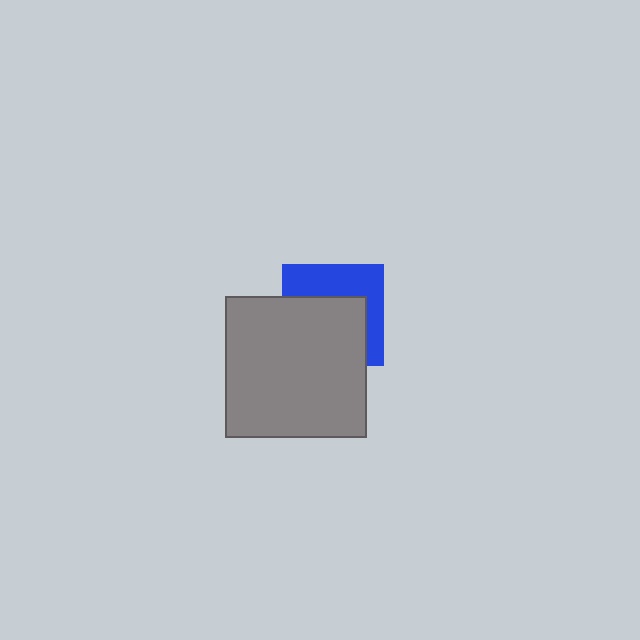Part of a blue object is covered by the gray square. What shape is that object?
It is a square.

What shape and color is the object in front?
The object in front is a gray square.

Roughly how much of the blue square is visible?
A small part of it is visible (roughly 42%).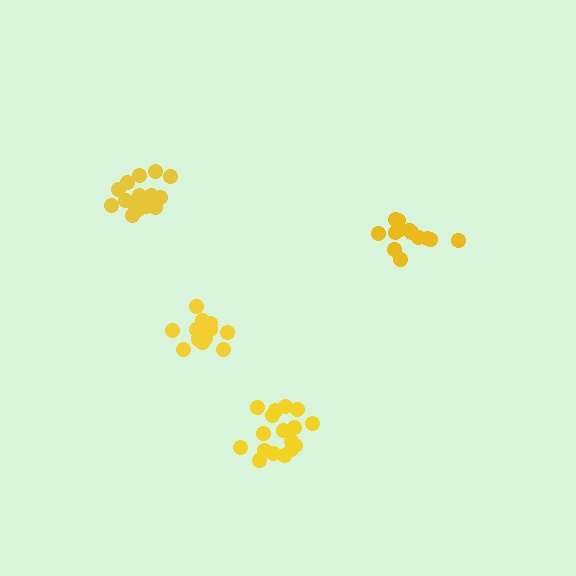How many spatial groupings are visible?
There are 4 spatial groupings.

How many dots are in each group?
Group 1: 17 dots, Group 2: 14 dots, Group 3: 14 dots, Group 4: 17 dots (62 total).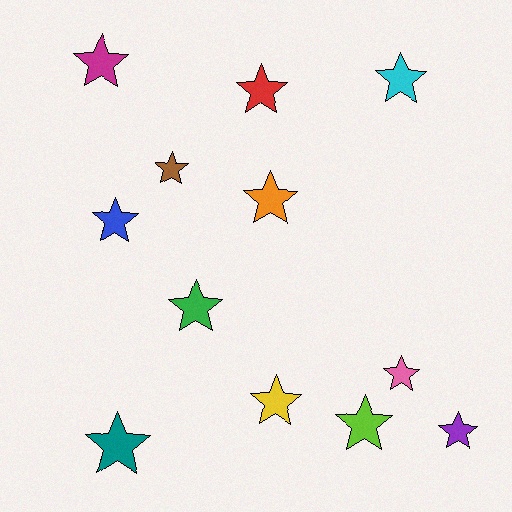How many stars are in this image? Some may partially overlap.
There are 12 stars.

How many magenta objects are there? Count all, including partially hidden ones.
There is 1 magenta object.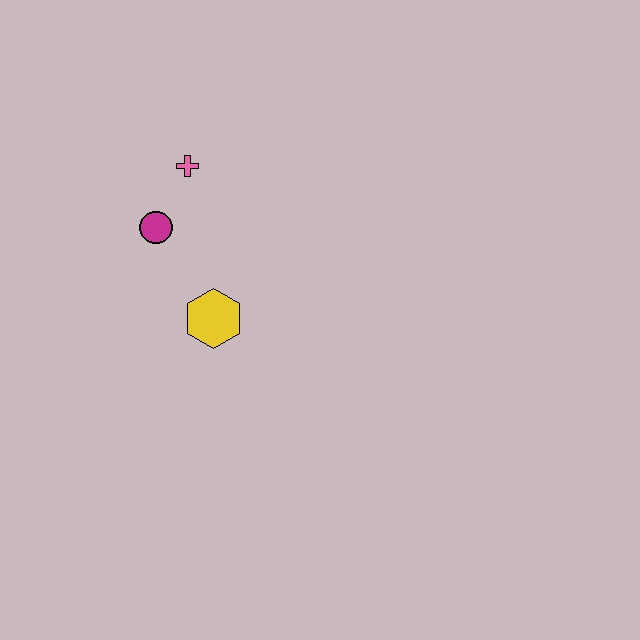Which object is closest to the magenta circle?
The pink cross is closest to the magenta circle.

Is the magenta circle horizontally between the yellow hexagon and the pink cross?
No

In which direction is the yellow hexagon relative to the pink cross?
The yellow hexagon is below the pink cross.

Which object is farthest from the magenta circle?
The yellow hexagon is farthest from the magenta circle.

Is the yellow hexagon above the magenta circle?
No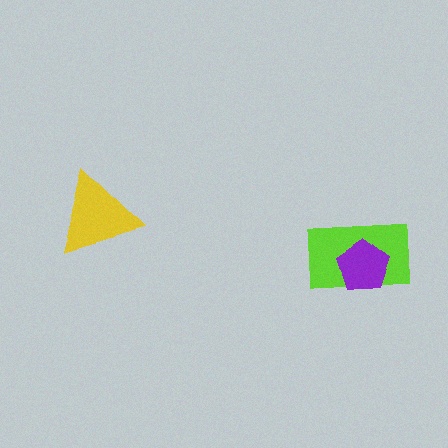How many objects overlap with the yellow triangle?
0 objects overlap with the yellow triangle.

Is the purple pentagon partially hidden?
No, no other shape covers it.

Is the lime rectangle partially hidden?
Yes, it is partially covered by another shape.